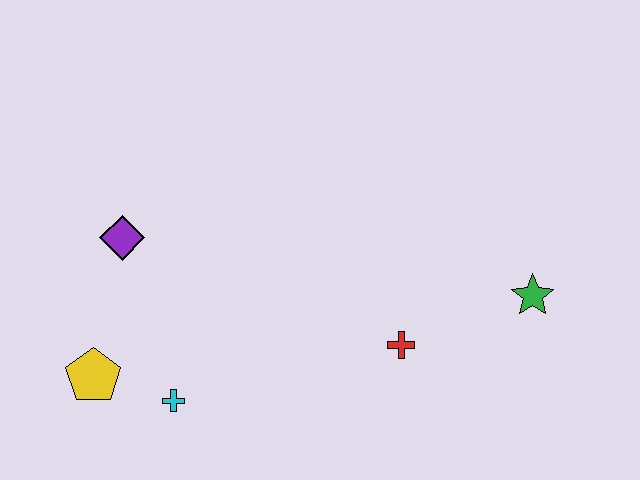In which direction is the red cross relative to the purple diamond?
The red cross is to the right of the purple diamond.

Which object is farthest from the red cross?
The yellow pentagon is farthest from the red cross.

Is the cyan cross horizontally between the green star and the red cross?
No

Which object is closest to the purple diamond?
The yellow pentagon is closest to the purple diamond.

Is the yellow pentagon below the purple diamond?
Yes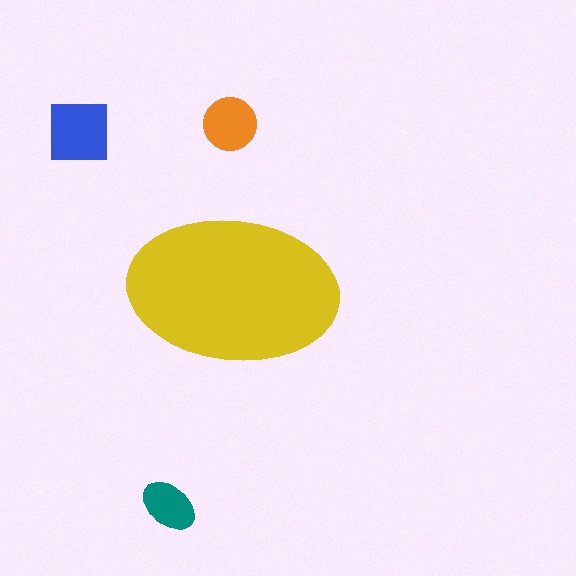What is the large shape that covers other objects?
A yellow ellipse.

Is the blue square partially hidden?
No, the blue square is fully visible.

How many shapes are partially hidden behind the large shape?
0 shapes are partially hidden.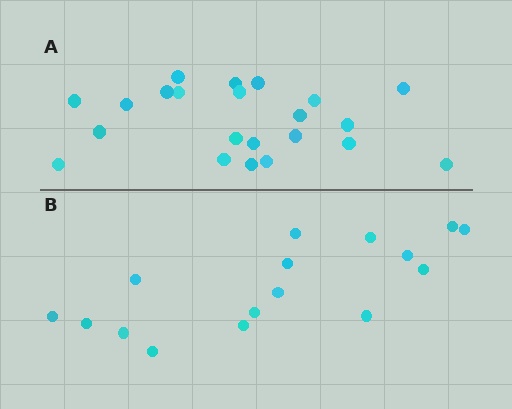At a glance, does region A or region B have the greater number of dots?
Region A (the top region) has more dots.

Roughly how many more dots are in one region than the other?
Region A has about 6 more dots than region B.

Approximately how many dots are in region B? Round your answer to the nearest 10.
About 20 dots. (The exact count is 16, which rounds to 20.)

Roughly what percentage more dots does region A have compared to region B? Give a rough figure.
About 40% more.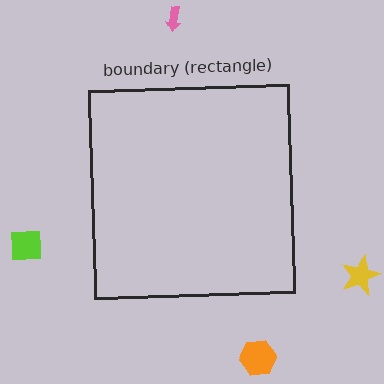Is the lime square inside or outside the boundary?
Outside.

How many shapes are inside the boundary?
0 inside, 4 outside.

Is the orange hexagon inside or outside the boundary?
Outside.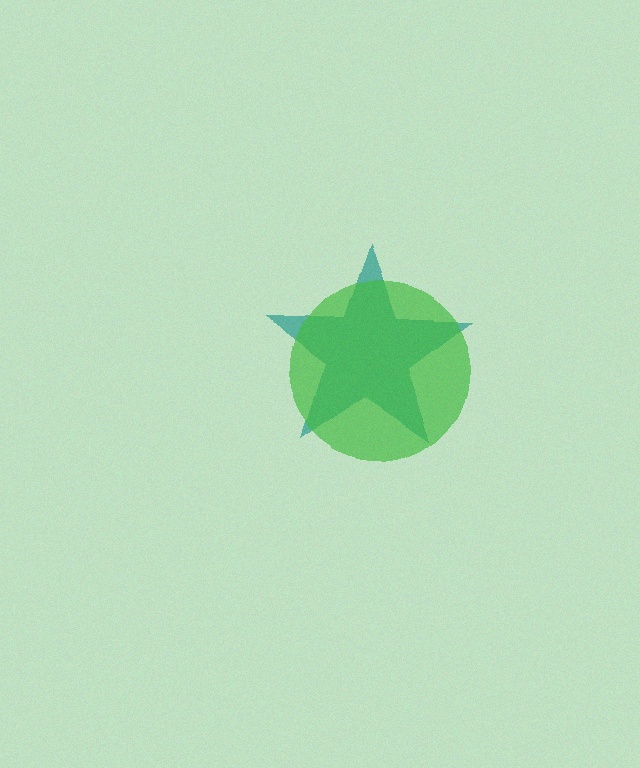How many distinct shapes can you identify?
There are 2 distinct shapes: a teal star, a green circle.